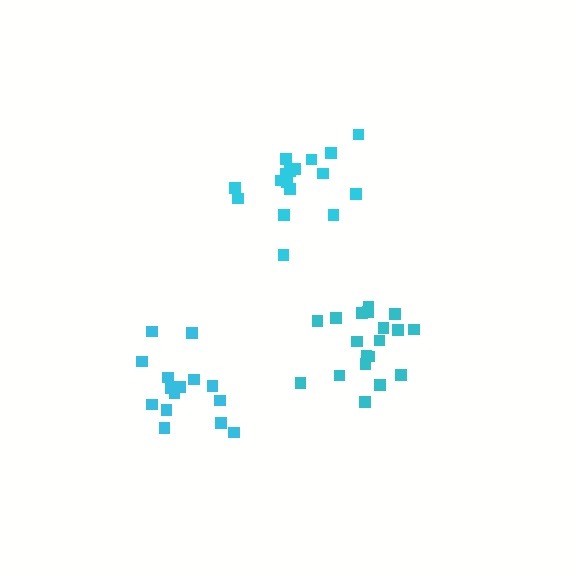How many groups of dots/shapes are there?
There are 3 groups.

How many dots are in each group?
Group 1: 17 dots, Group 2: 19 dots, Group 3: 15 dots (51 total).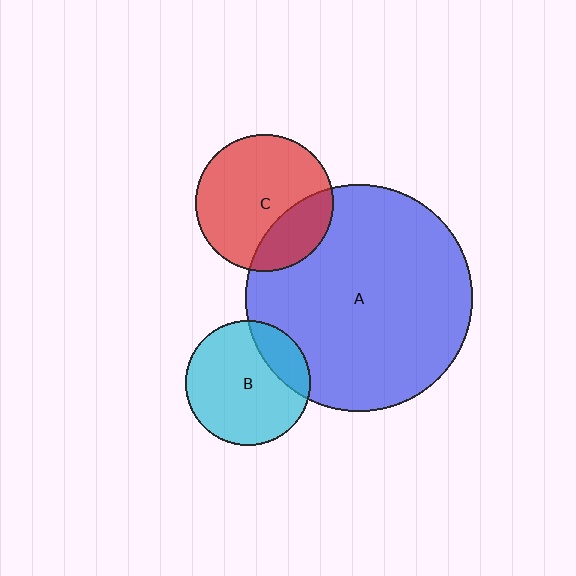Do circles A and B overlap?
Yes.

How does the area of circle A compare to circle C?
Approximately 2.7 times.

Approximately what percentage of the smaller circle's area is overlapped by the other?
Approximately 20%.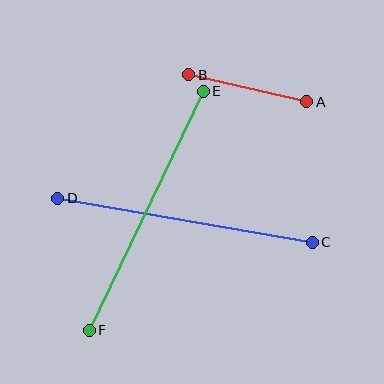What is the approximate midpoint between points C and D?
The midpoint is at approximately (185, 220) pixels.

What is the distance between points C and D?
The distance is approximately 258 pixels.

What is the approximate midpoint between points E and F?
The midpoint is at approximately (146, 211) pixels.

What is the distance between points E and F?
The distance is approximately 265 pixels.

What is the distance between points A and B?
The distance is approximately 121 pixels.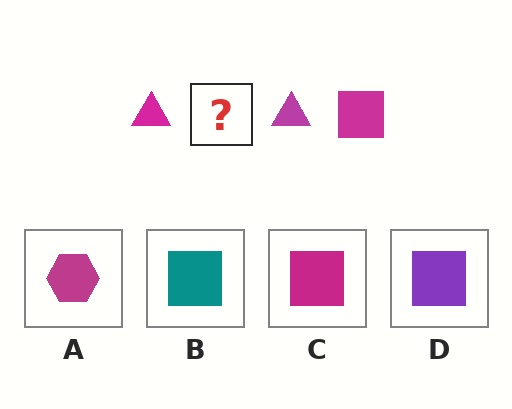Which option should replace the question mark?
Option C.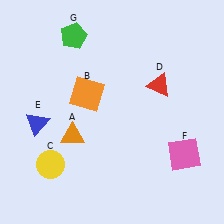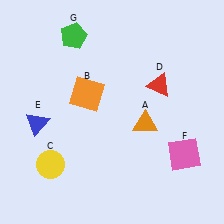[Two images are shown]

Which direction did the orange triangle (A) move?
The orange triangle (A) moved right.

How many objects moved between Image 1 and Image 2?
1 object moved between the two images.